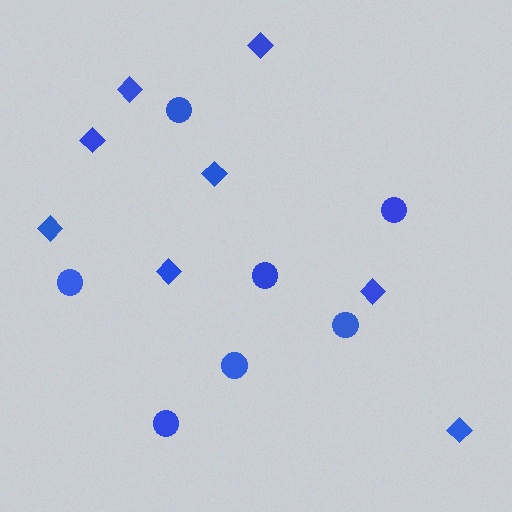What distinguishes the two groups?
There are 2 groups: one group of circles (7) and one group of diamonds (8).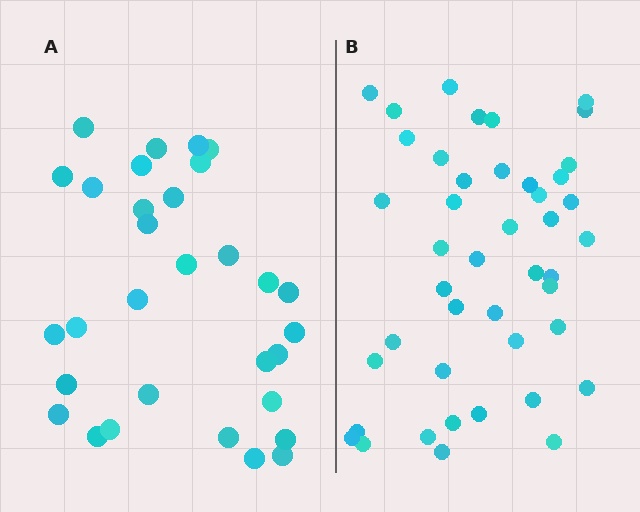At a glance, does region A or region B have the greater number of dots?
Region B (the right region) has more dots.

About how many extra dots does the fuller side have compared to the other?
Region B has approximately 15 more dots than region A.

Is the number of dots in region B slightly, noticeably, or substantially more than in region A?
Region B has noticeably more, but not dramatically so. The ratio is roughly 1.4 to 1.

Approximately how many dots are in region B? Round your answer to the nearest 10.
About 40 dots. (The exact count is 44, which rounds to 40.)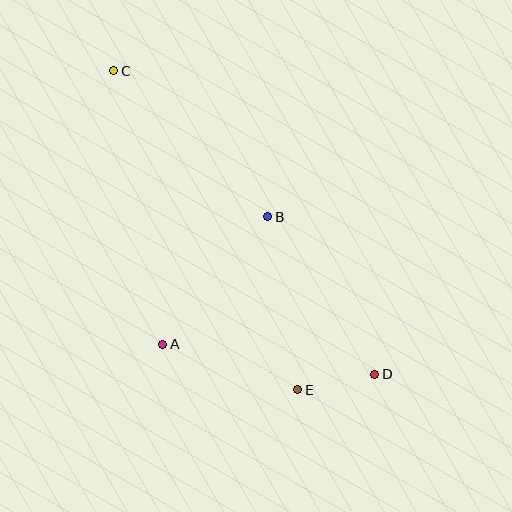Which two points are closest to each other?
Points D and E are closest to each other.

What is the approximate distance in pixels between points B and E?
The distance between B and E is approximately 175 pixels.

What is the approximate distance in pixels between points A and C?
The distance between A and C is approximately 278 pixels.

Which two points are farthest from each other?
Points C and D are farthest from each other.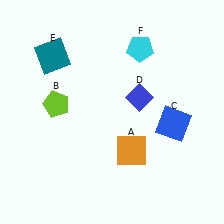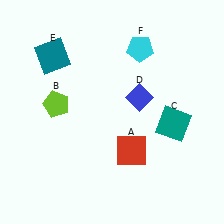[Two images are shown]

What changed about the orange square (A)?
In Image 1, A is orange. In Image 2, it changed to red.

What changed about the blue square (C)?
In Image 1, C is blue. In Image 2, it changed to teal.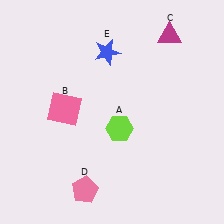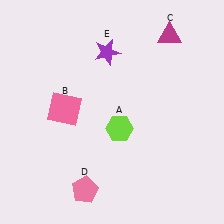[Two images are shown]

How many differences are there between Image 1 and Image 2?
There is 1 difference between the two images.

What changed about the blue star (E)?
In Image 1, E is blue. In Image 2, it changed to purple.